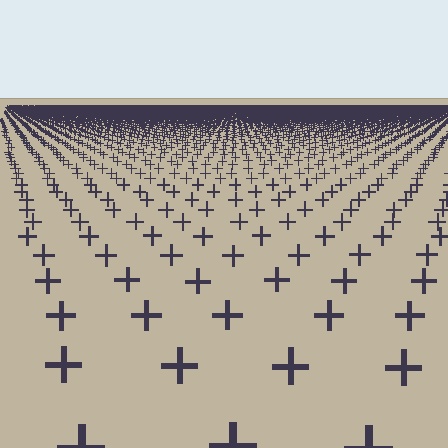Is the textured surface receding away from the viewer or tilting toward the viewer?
The surface is receding away from the viewer. Texture elements get smaller and denser toward the top.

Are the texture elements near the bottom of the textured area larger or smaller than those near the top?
Larger. Near the bottom, elements are closer to the viewer and appear at a bigger on-screen size.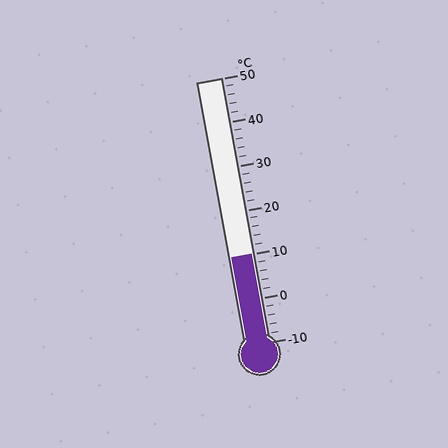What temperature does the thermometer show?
The thermometer shows approximately 10°C.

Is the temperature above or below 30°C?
The temperature is below 30°C.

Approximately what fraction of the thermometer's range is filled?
The thermometer is filled to approximately 35% of its range.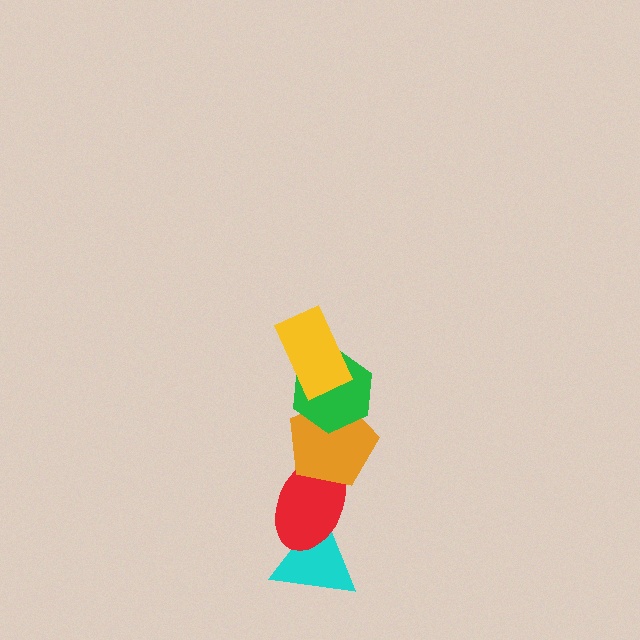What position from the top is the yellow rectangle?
The yellow rectangle is 1st from the top.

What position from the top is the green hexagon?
The green hexagon is 2nd from the top.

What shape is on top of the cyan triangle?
The red ellipse is on top of the cyan triangle.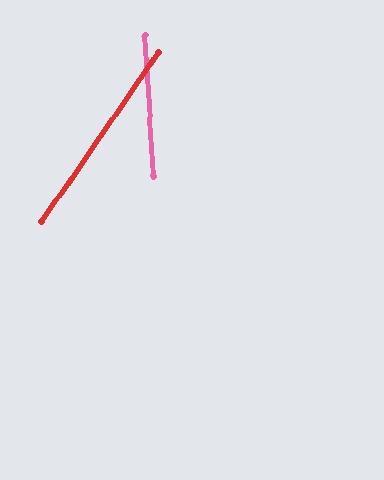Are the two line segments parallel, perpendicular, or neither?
Neither parallel nor perpendicular — they differ by about 38°.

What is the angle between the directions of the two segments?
Approximately 38 degrees.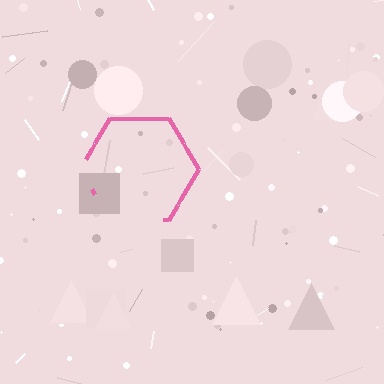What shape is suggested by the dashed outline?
The dashed outline suggests a hexagon.